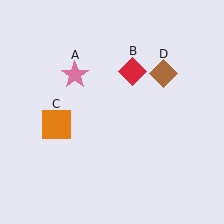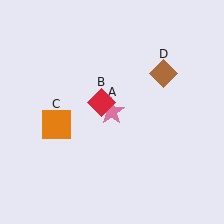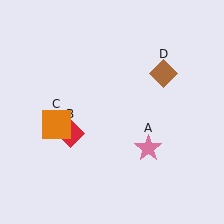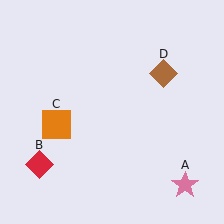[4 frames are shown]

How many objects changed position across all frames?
2 objects changed position: pink star (object A), red diamond (object B).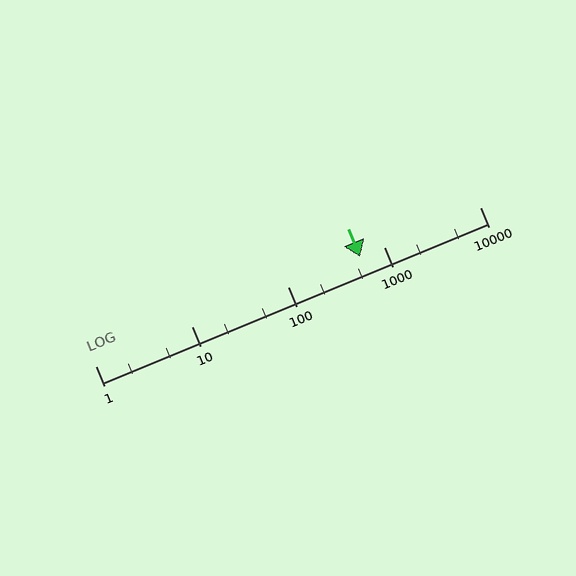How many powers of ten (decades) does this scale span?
The scale spans 4 decades, from 1 to 10000.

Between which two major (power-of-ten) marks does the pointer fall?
The pointer is between 100 and 1000.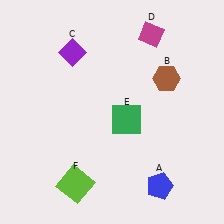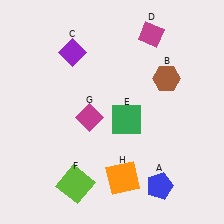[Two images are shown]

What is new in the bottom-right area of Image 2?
An orange square (H) was added in the bottom-right area of Image 2.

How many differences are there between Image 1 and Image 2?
There are 2 differences between the two images.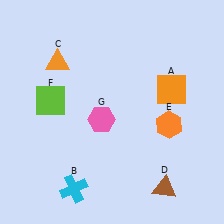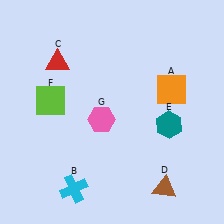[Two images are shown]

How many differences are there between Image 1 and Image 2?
There are 2 differences between the two images.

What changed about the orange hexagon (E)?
In Image 1, E is orange. In Image 2, it changed to teal.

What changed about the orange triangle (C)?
In Image 1, C is orange. In Image 2, it changed to red.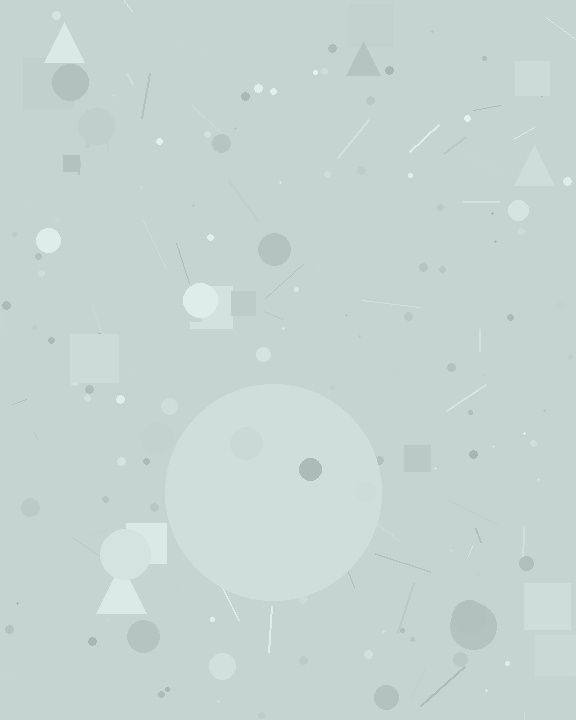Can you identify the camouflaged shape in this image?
The camouflaged shape is a circle.